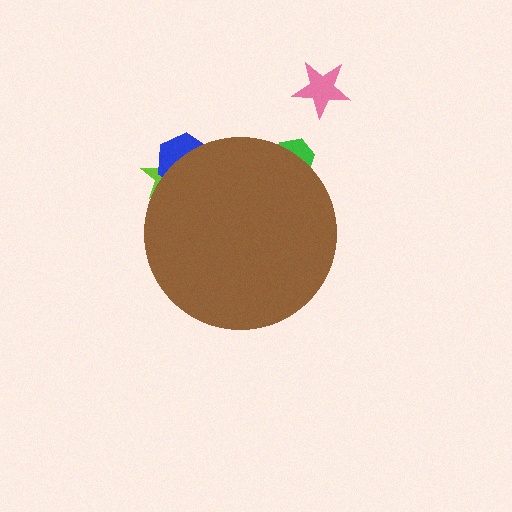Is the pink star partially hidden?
No, the pink star is fully visible.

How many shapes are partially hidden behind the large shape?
3 shapes are partially hidden.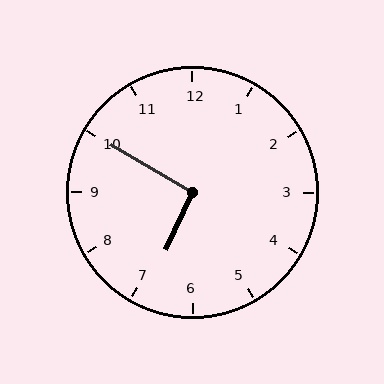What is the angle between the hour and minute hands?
Approximately 95 degrees.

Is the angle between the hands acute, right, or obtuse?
It is right.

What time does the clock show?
6:50.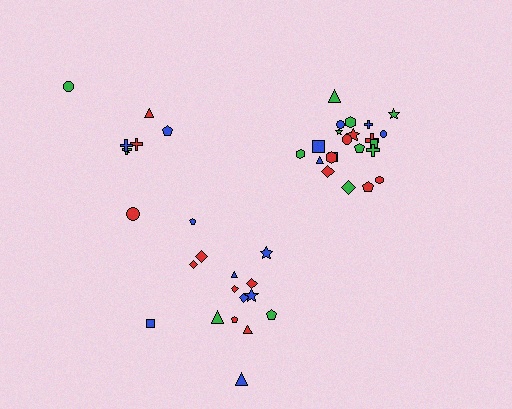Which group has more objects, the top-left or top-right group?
The top-right group.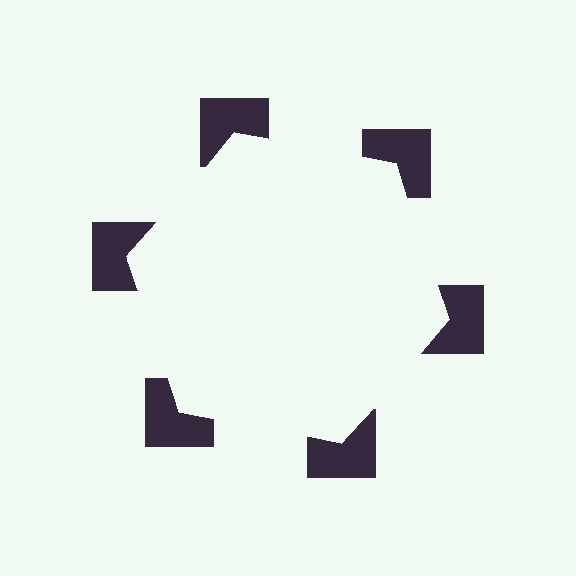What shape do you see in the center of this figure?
An illusory hexagon — its edges are inferred from the aligned wedge cuts in the notched squares, not physically drawn.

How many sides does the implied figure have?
6 sides.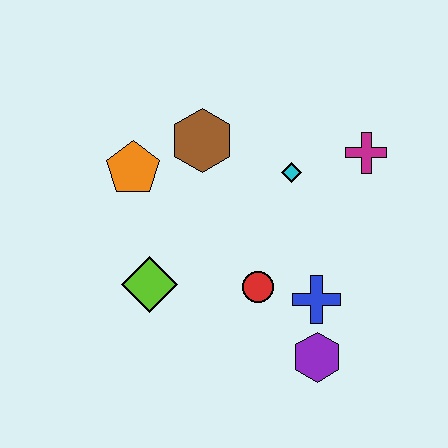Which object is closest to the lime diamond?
The red circle is closest to the lime diamond.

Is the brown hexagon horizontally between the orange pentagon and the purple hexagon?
Yes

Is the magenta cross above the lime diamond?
Yes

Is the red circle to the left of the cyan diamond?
Yes